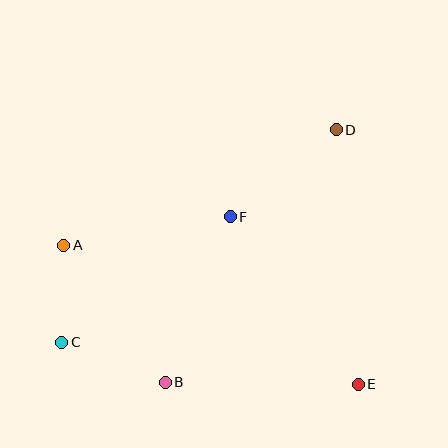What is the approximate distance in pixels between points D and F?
The distance between D and F is approximately 137 pixels.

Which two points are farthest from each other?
Points C and D are farthest from each other.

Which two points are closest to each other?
Points A and C are closest to each other.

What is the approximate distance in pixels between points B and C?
The distance between B and C is approximately 111 pixels.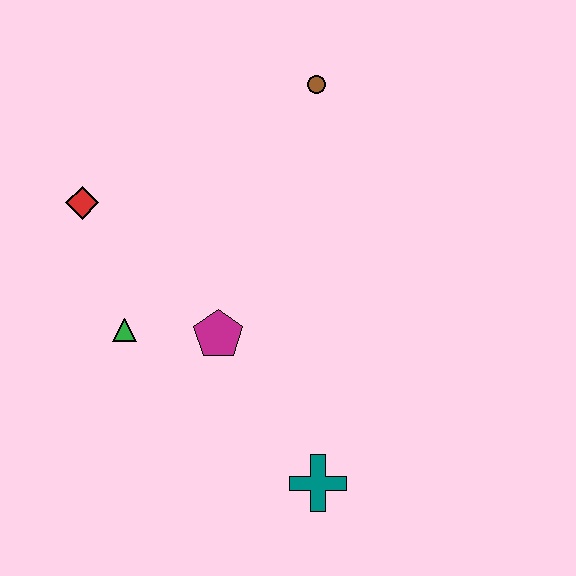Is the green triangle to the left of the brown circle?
Yes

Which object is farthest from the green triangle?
The brown circle is farthest from the green triangle.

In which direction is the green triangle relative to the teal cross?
The green triangle is to the left of the teal cross.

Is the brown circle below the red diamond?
No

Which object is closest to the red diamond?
The green triangle is closest to the red diamond.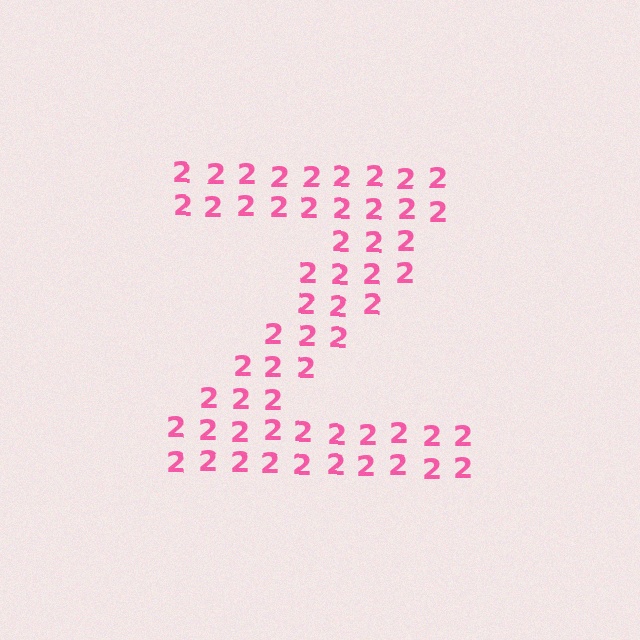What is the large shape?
The large shape is the letter Z.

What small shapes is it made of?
It is made of small digit 2's.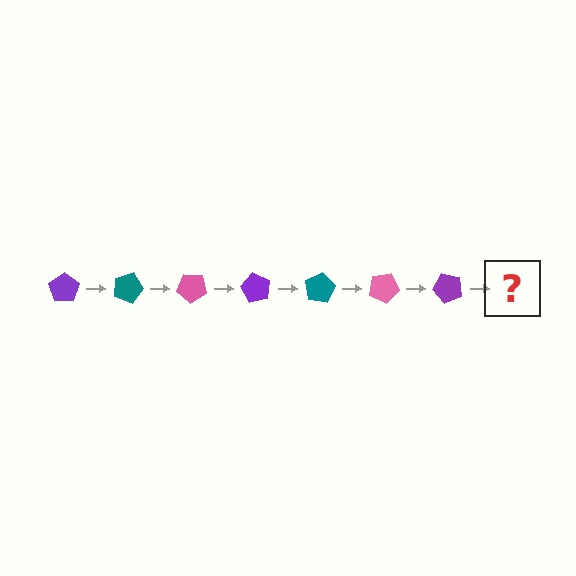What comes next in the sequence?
The next element should be a teal pentagon, rotated 140 degrees from the start.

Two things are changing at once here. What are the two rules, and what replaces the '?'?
The two rules are that it rotates 20 degrees each step and the color cycles through purple, teal, and pink. The '?' should be a teal pentagon, rotated 140 degrees from the start.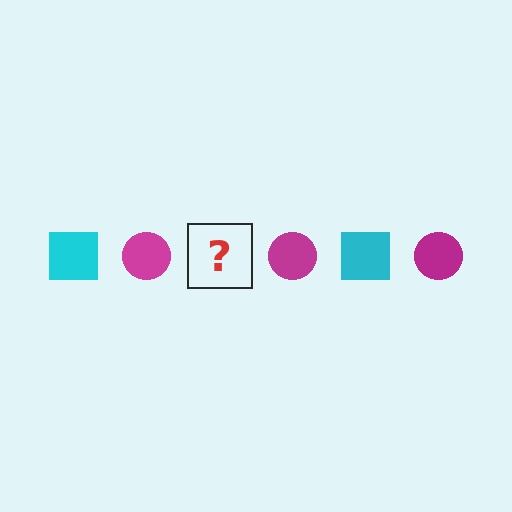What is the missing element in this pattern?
The missing element is a cyan square.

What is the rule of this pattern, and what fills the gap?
The rule is that the pattern alternates between cyan square and magenta circle. The gap should be filled with a cyan square.